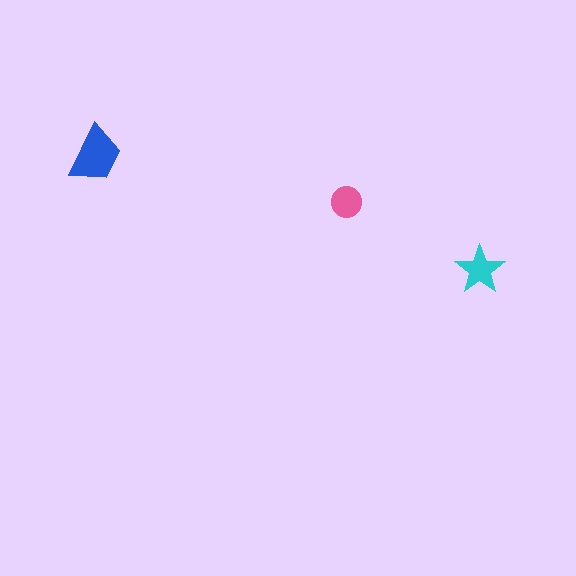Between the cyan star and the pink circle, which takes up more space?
The cyan star.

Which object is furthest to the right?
The cyan star is rightmost.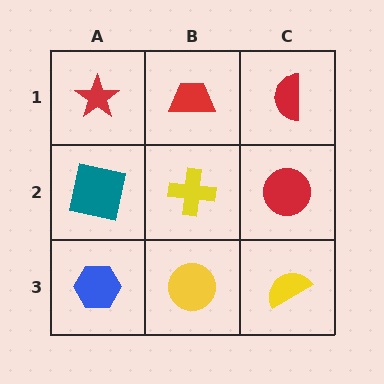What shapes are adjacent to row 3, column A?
A teal square (row 2, column A), a yellow circle (row 3, column B).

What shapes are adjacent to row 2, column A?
A red star (row 1, column A), a blue hexagon (row 3, column A), a yellow cross (row 2, column B).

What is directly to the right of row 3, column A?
A yellow circle.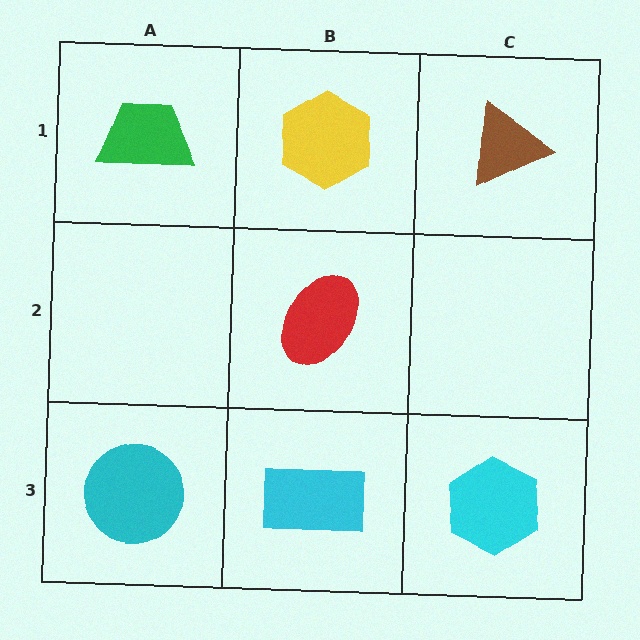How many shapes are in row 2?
1 shape.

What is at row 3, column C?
A cyan hexagon.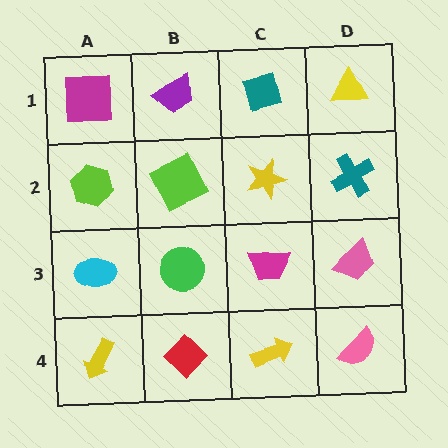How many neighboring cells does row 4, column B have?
3.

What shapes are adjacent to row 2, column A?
A magenta square (row 1, column A), a cyan ellipse (row 3, column A), a lime square (row 2, column B).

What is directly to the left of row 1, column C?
A purple trapezoid.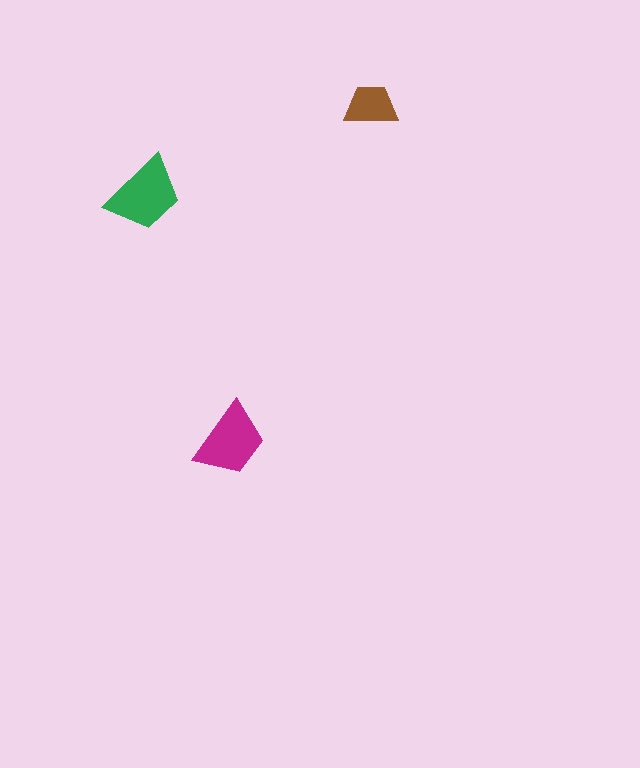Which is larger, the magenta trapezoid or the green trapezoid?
The green one.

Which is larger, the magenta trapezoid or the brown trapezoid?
The magenta one.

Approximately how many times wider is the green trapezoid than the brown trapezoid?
About 1.5 times wider.